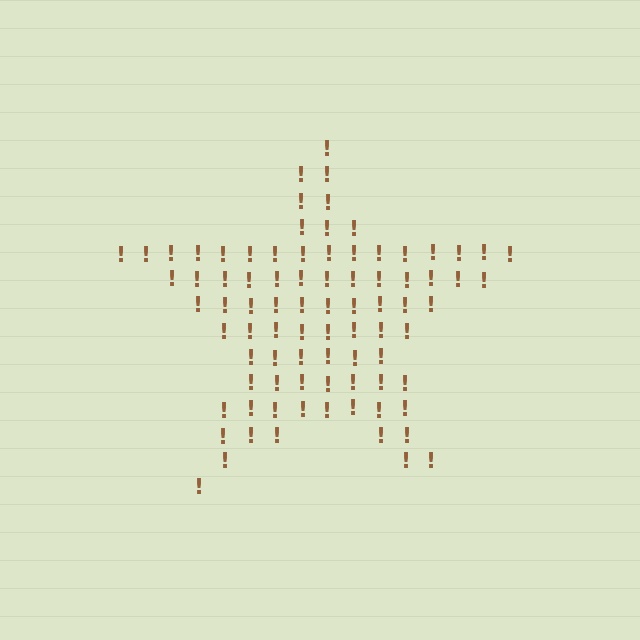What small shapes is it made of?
It is made of small exclamation marks.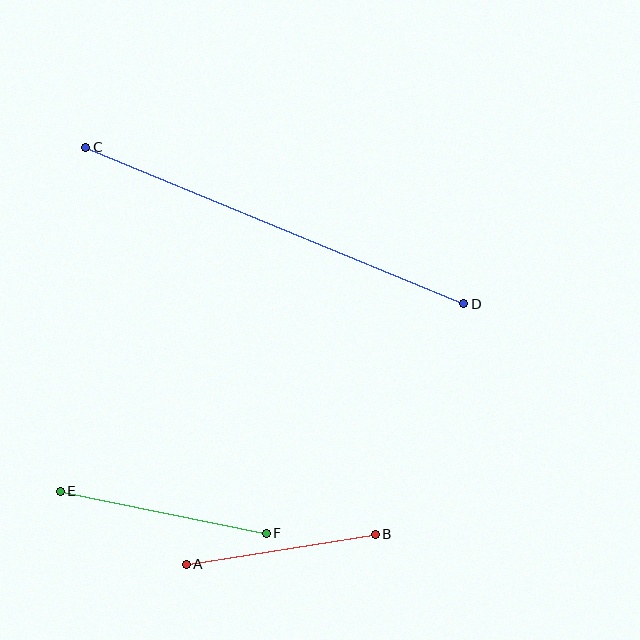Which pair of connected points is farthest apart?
Points C and D are farthest apart.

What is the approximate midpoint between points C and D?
The midpoint is at approximately (275, 226) pixels.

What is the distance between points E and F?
The distance is approximately 210 pixels.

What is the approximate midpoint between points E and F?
The midpoint is at approximately (163, 512) pixels.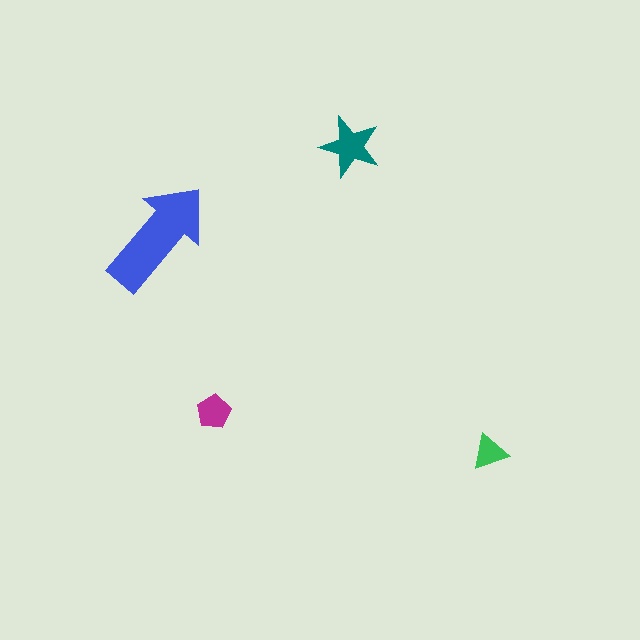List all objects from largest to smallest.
The blue arrow, the teal star, the magenta pentagon, the green triangle.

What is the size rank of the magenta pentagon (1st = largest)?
3rd.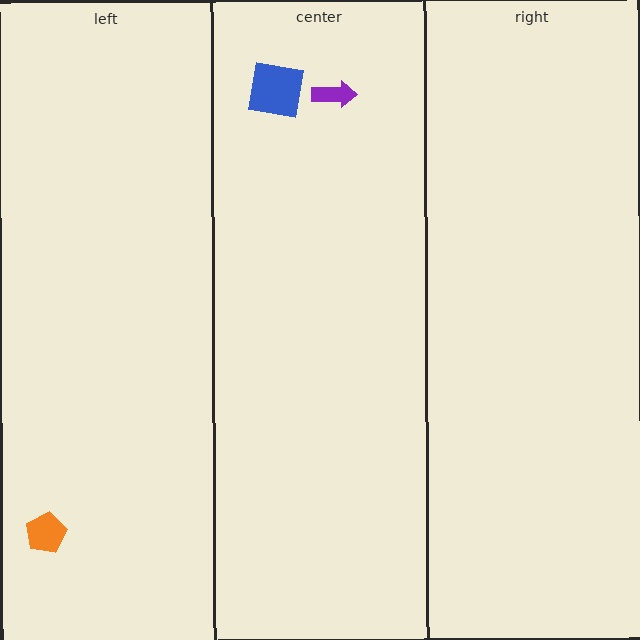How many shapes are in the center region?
2.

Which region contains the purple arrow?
The center region.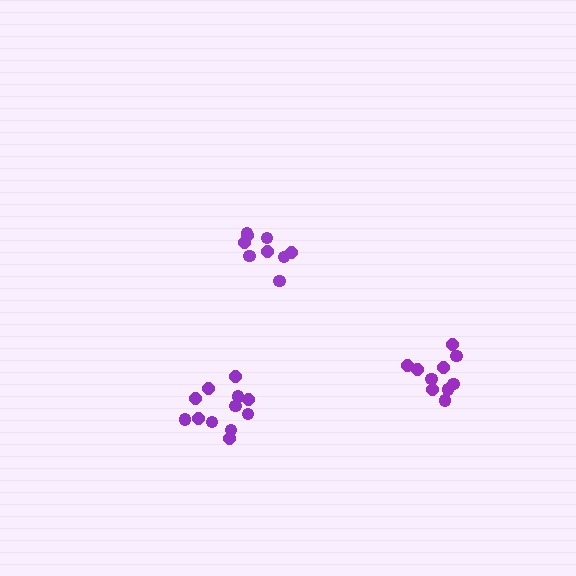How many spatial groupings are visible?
There are 3 spatial groupings.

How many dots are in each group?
Group 1: 9 dots, Group 2: 10 dots, Group 3: 12 dots (31 total).